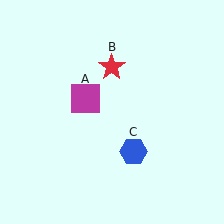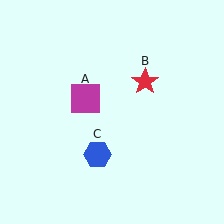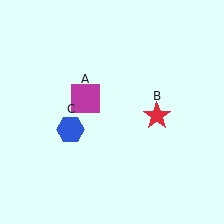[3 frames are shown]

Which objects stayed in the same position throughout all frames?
Magenta square (object A) remained stationary.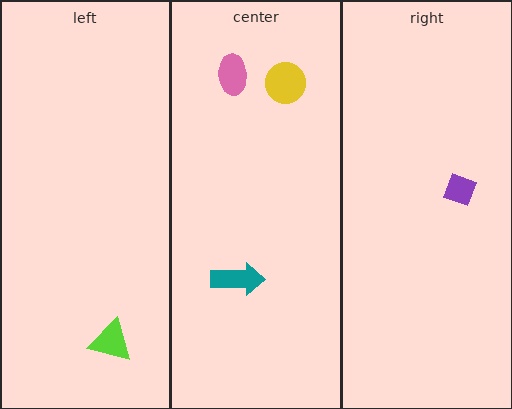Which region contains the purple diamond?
The right region.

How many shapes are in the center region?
3.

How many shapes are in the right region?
1.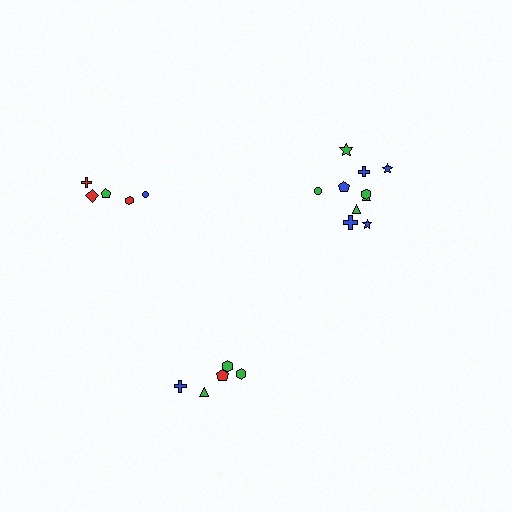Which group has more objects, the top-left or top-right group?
The top-right group.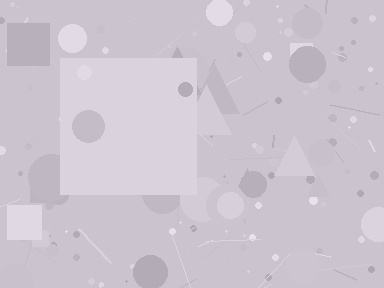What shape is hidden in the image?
A square is hidden in the image.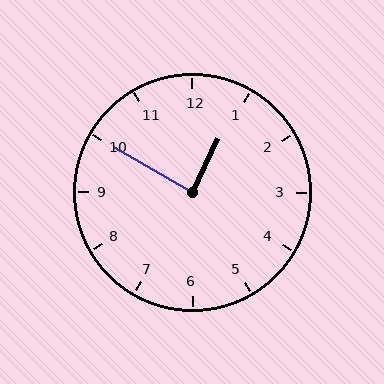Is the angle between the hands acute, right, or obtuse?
It is right.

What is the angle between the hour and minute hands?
Approximately 85 degrees.